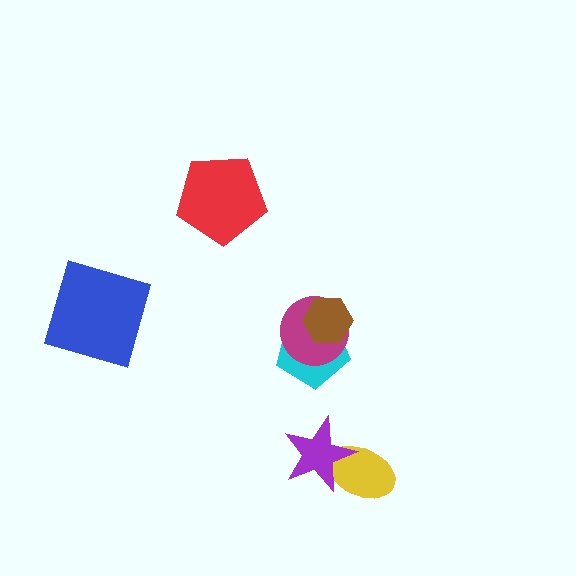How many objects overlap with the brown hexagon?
2 objects overlap with the brown hexagon.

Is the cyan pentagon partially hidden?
Yes, it is partially covered by another shape.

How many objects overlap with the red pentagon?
0 objects overlap with the red pentagon.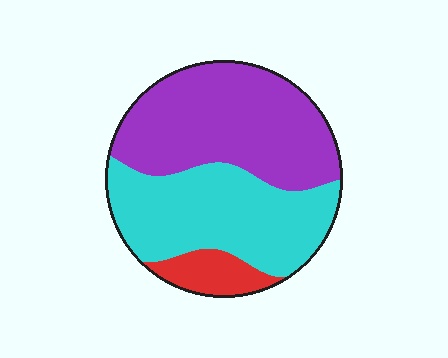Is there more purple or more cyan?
Purple.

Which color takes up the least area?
Red, at roughly 10%.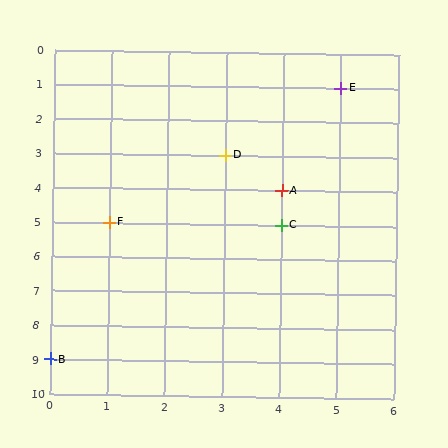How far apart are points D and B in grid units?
Points D and B are 3 columns and 6 rows apart (about 6.7 grid units diagonally).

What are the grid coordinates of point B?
Point B is at grid coordinates (0, 9).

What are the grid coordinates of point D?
Point D is at grid coordinates (3, 3).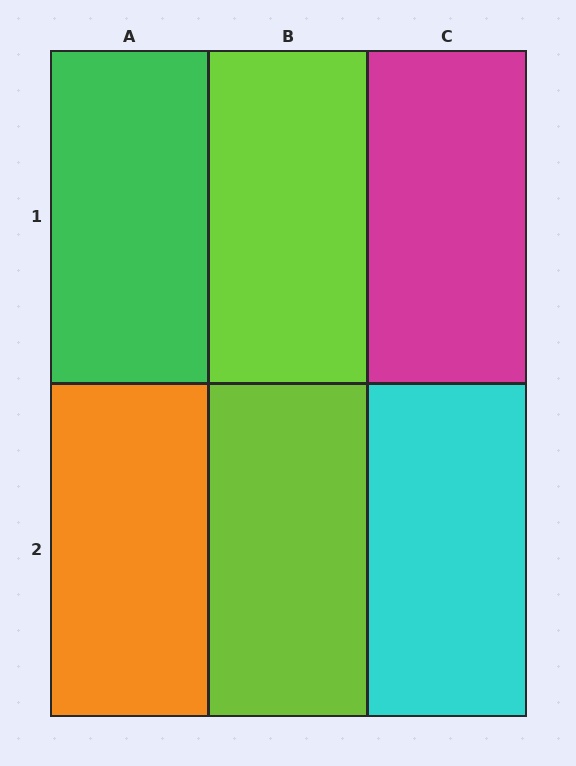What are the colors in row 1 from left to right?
Green, lime, magenta.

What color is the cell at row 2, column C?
Cyan.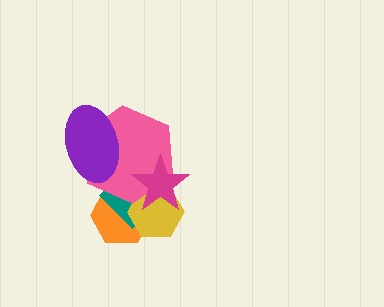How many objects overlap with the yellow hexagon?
4 objects overlap with the yellow hexagon.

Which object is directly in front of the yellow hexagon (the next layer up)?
The pink hexagon is directly in front of the yellow hexagon.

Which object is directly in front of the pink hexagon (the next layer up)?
The purple ellipse is directly in front of the pink hexagon.